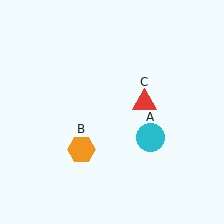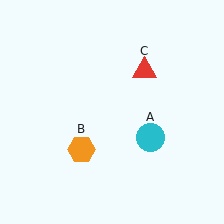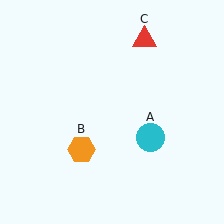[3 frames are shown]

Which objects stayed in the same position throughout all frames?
Cyan circle (object A) and orange hexagon (object B) remained stationary.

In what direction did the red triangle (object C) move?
The red triangle (object C) moved up.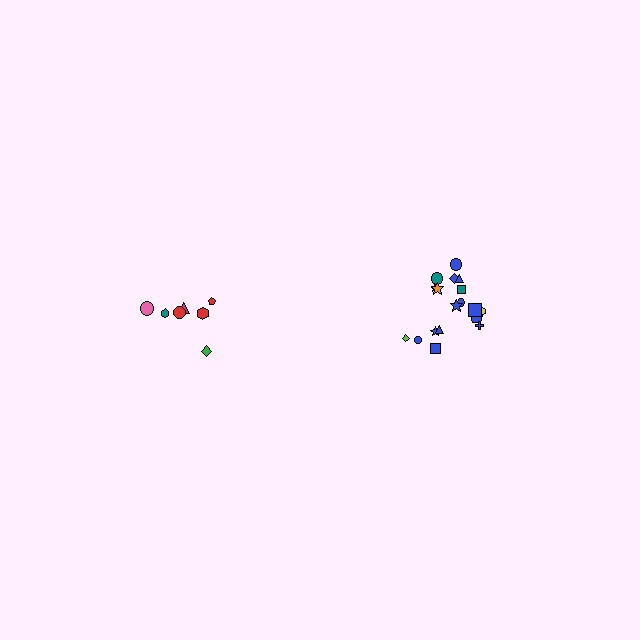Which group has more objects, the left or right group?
The right group.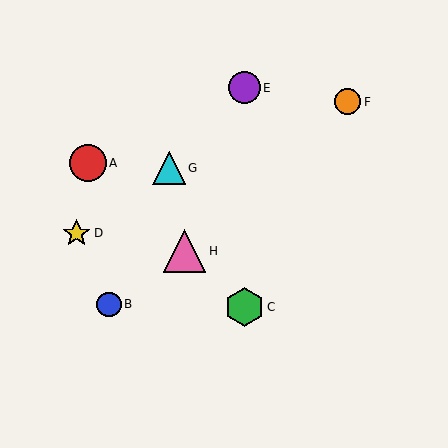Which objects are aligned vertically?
Objects C, E are aligned vertically.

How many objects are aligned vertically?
2 objects (C, E) are aligned vertically.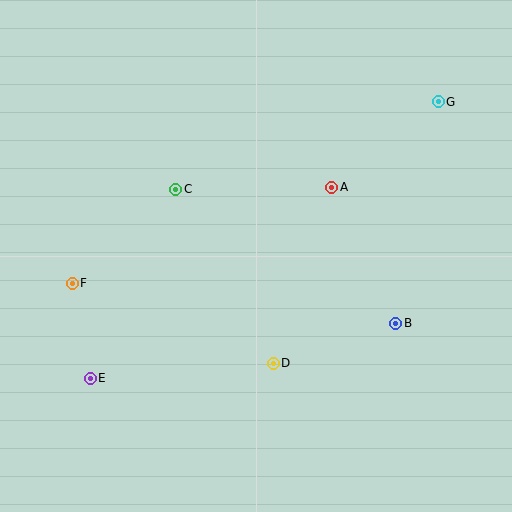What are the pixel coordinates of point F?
Point F is at (72, 283).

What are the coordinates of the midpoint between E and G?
The midpoint between E and G is at (264, 240).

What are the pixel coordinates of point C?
Point C is at (176, 189).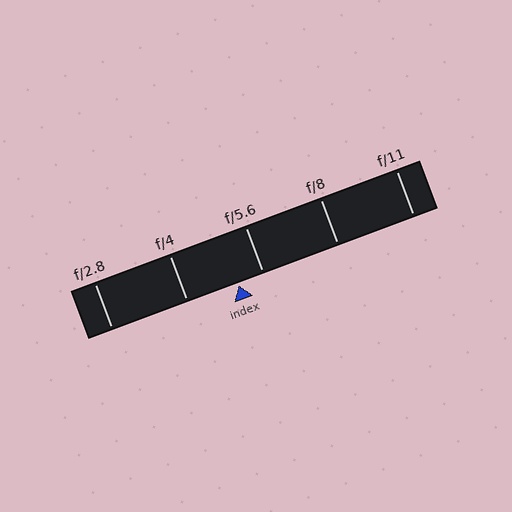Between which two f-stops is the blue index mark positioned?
The index mark is between f/4 and f/5.6.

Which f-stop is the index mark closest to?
The index mark is closest to f/5.6.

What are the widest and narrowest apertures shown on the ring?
The widest aperture shown is f/2.8 and the narrowest is f/11.